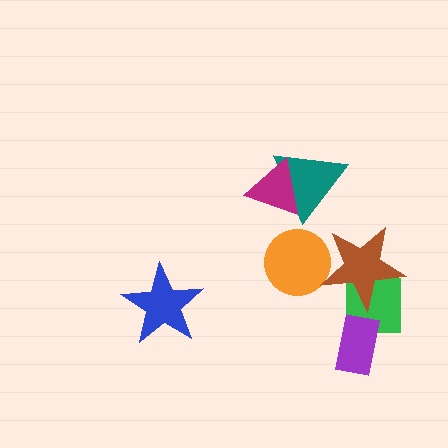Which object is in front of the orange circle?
The brown star is in front of the orange circle.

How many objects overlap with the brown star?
2 objects overlap with the brown star.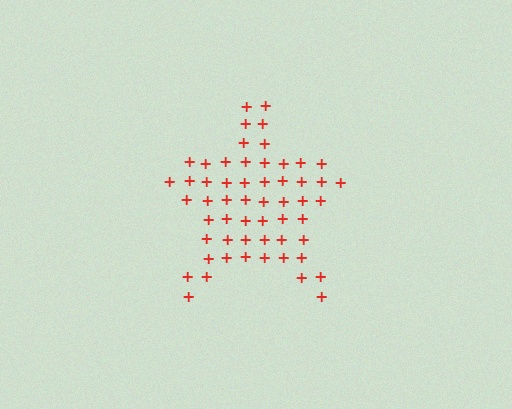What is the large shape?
The large shape is a star.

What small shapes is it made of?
It is made of small plus signs.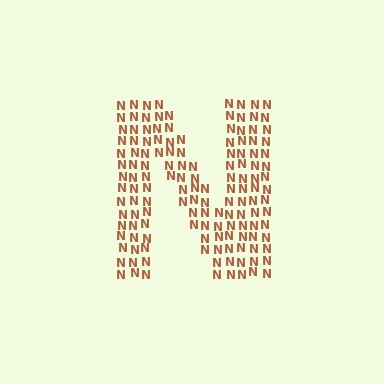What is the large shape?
The large shape is the letter N.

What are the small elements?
The small elements are letter N's.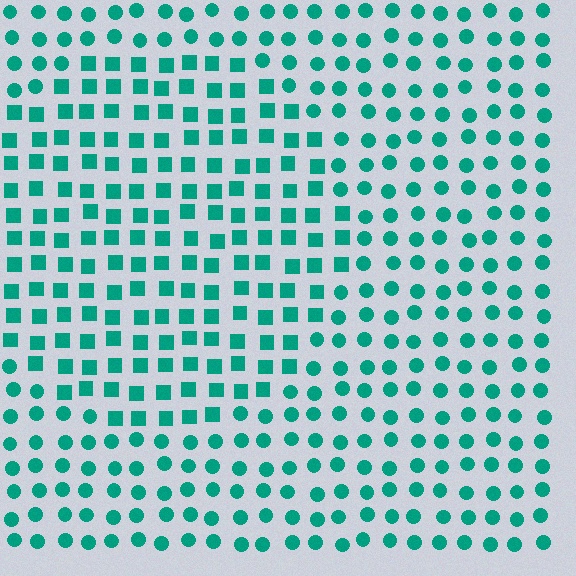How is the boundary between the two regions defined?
The boundary is defined by a change in element shape: squares inside vs. circles outside. All elements share the same color and spacing.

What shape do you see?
I see a circle.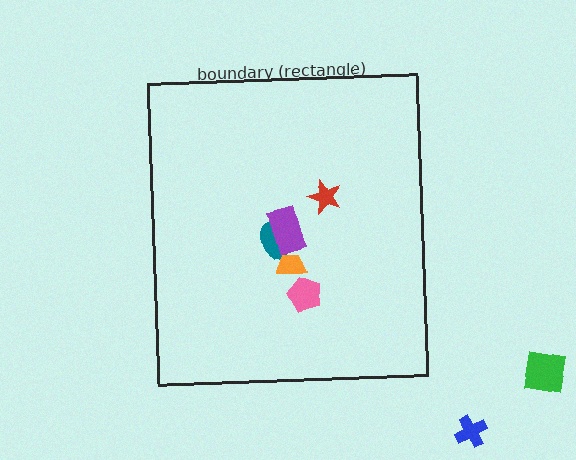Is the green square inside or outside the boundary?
Outside.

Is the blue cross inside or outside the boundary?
Outside.